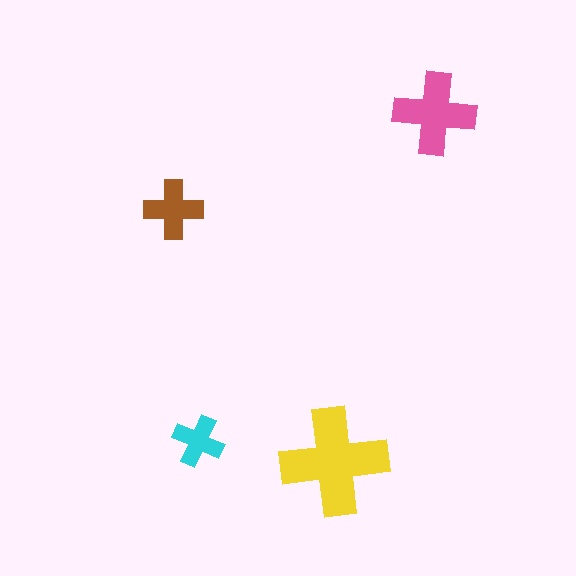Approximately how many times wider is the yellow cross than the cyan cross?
About 2 times wider.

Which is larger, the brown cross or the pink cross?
The pink one.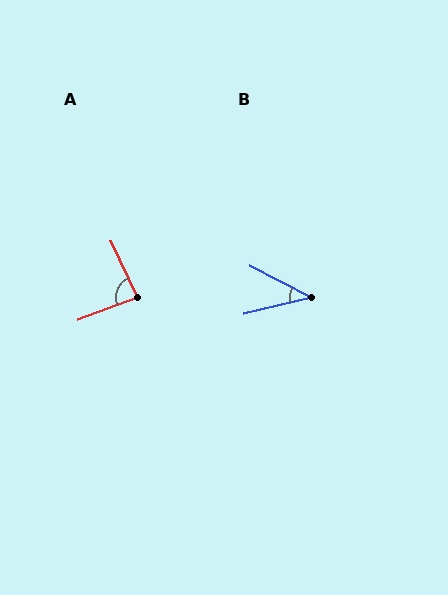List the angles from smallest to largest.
B (41°), A (85°).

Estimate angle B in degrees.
Approximately 41 degrees.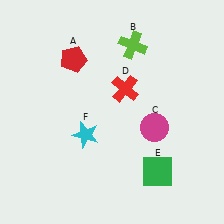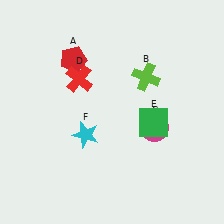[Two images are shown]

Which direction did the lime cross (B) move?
The lime cross (B) moved down.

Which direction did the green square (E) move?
The green square (E) moved up.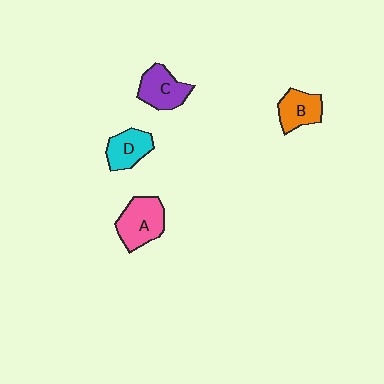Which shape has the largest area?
Shape A (pink).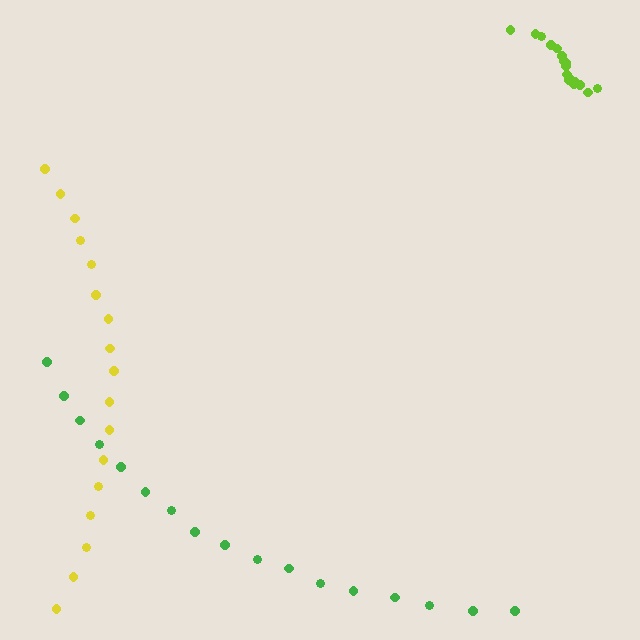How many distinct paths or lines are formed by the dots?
There are 3 distinct paths.